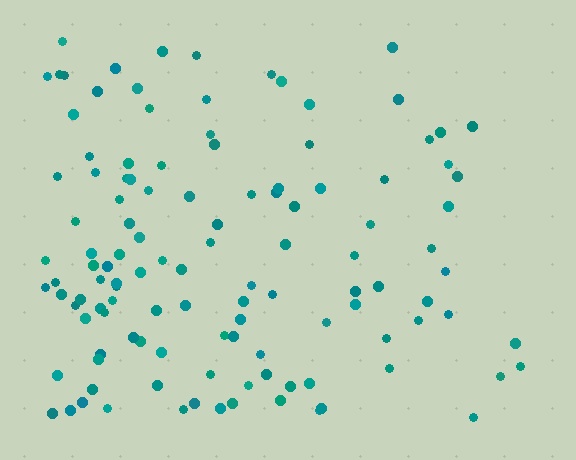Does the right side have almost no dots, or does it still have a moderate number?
Still a moderate number, just noticeably fewer than the left.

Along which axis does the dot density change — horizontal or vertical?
Horizontal.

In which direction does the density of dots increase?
From right to left, with the left side densest.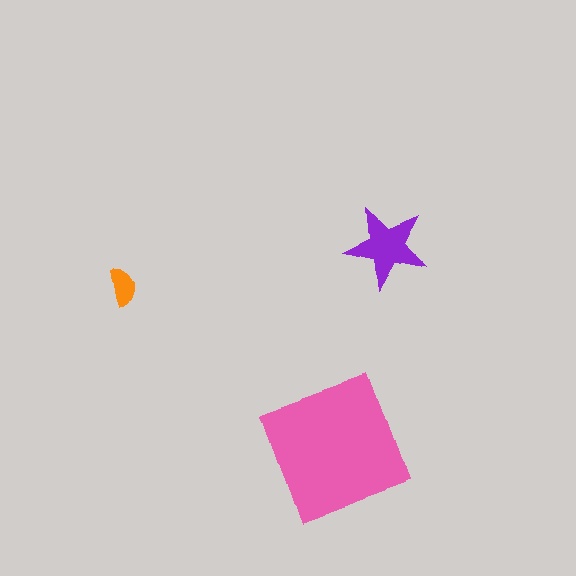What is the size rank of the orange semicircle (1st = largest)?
3rd.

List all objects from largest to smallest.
The pink square, the purple star, the orange semicircle.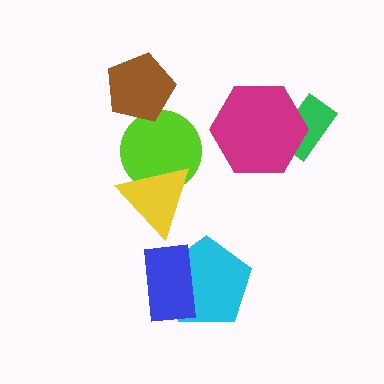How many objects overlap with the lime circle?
2 objects overlap with the lime circle.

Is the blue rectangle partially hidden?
No, no other shape covers it.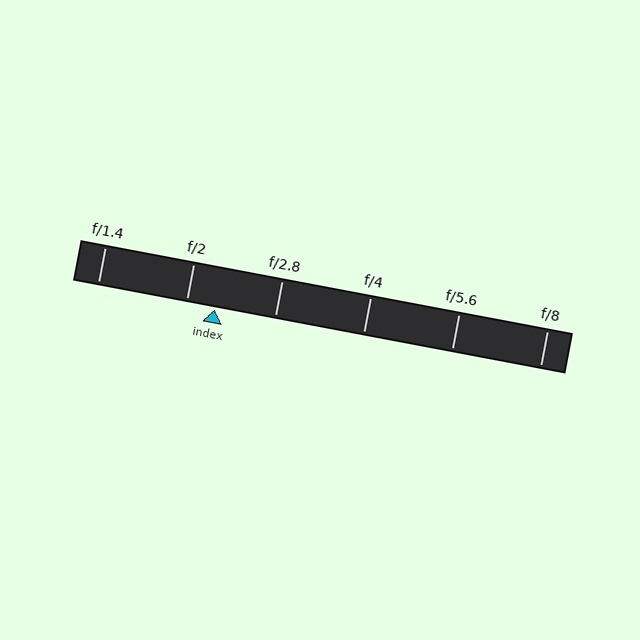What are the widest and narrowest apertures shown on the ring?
The widest aperture shown is f/1.4 and the narrowest is f/8.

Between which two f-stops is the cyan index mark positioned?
The index mark is between f/2 and f/2.8.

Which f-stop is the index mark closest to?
The index mark is closest to f/2.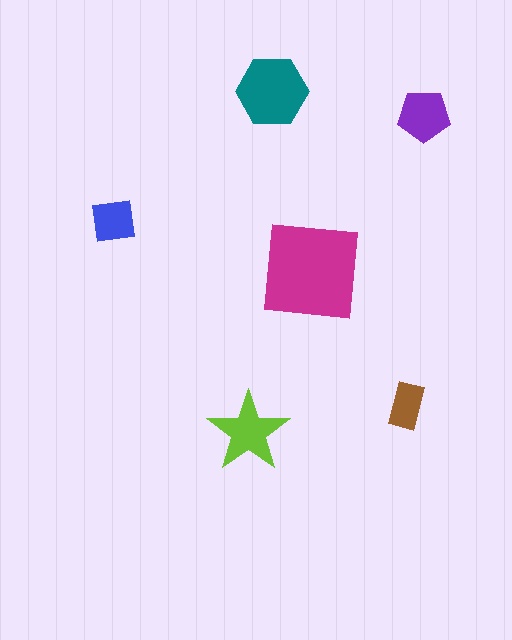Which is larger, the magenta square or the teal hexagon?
The magenta square.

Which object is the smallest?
The brown rectangle.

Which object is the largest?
The magenta square.